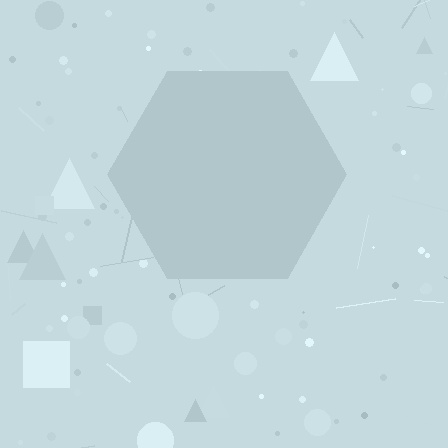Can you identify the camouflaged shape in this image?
The camouflaged shape is a hexagon.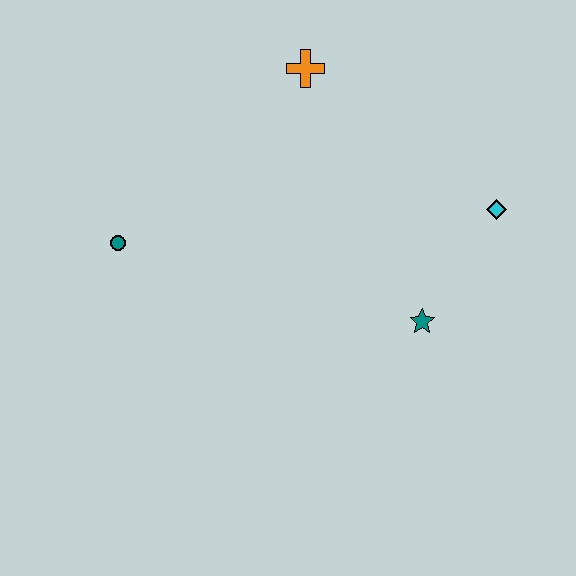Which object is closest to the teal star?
The cyan diamond is closest to the teal star.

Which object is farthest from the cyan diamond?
The teal circle is farthest from the cyan diamond.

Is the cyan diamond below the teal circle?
No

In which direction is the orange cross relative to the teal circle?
The orange cross is to the right of the teal circle.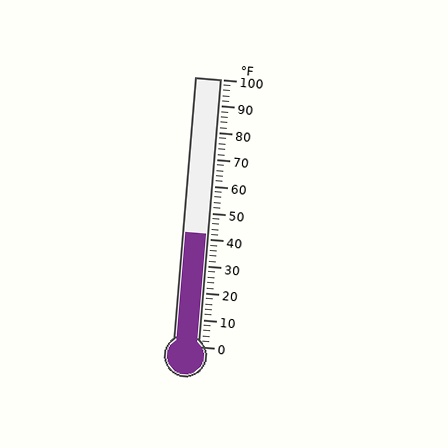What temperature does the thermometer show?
The thermometer shows approximately 42°F.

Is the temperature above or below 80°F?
The temperature is below 80°F.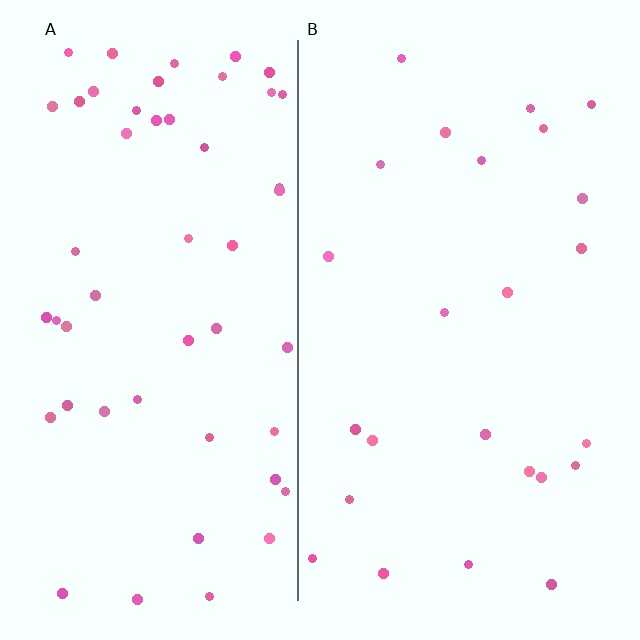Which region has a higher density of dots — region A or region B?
A (the left).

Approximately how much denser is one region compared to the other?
Approximately 2.1× — region A over region B.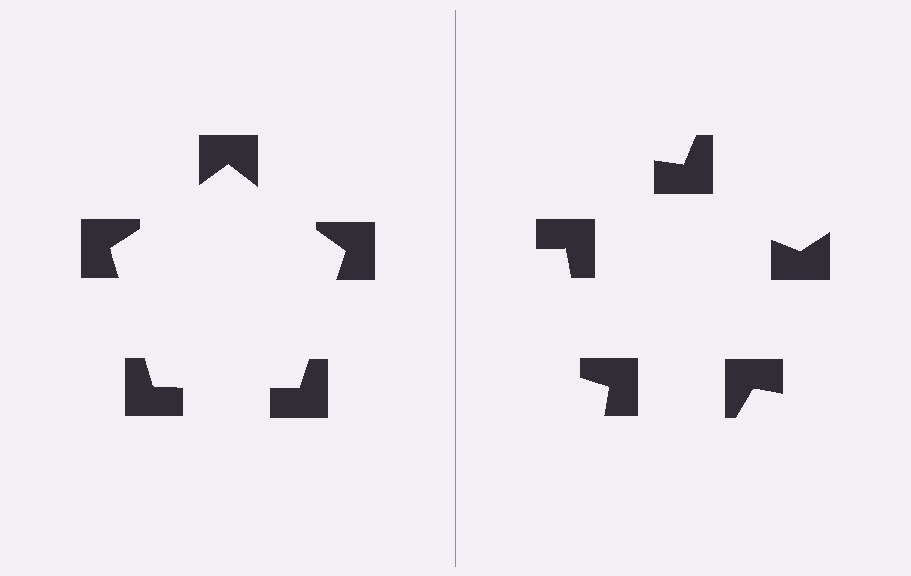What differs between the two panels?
The notched squares are positioned identically on both sides; only the wedge orientations differ. On the left they align to a pentagon; on the right they are misaligned.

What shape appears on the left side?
An illusory pentagon.